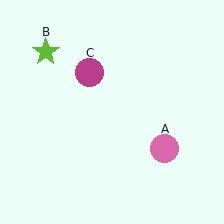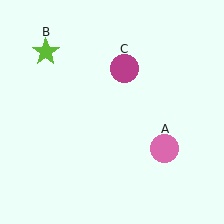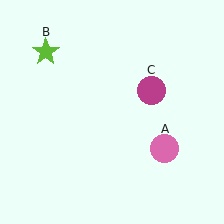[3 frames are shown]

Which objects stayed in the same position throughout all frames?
Pink circle (object A) and lime star (object B) remained stationary.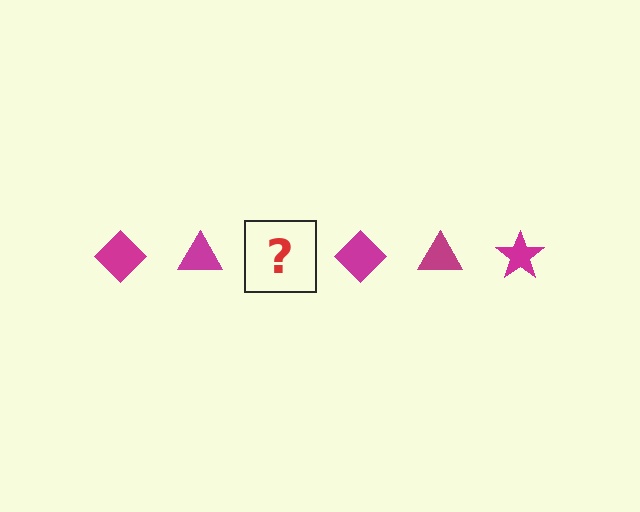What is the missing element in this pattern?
The missing element is a magenta star.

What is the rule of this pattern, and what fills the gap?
The rule is that the pattern cycles through diamond, triangle, star shapes in magenta. The gap should be filled with a magenta star.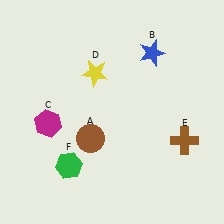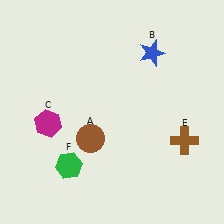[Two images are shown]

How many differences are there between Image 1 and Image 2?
There is 1 difference between the two images.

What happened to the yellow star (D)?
The yellow star (D) was removed in Image 2. It was in the top-left area of Image 1.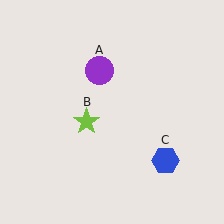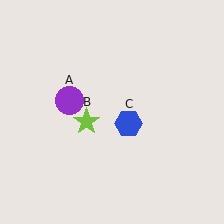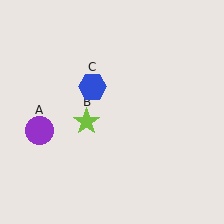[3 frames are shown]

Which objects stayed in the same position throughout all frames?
Lime star (object B) remained stationary.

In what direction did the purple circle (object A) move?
The purple circle (object A) moved down and to the left.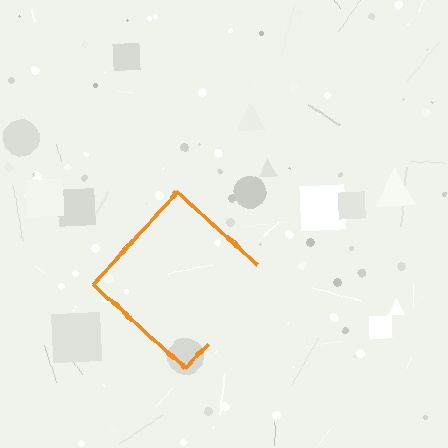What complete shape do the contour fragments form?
The contour fragments form a diamond.